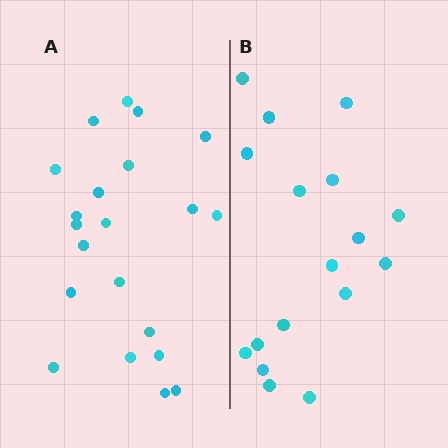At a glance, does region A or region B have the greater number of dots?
Region A (the left region) has more dots.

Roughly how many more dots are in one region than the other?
Region A has about 4 more dots than region B.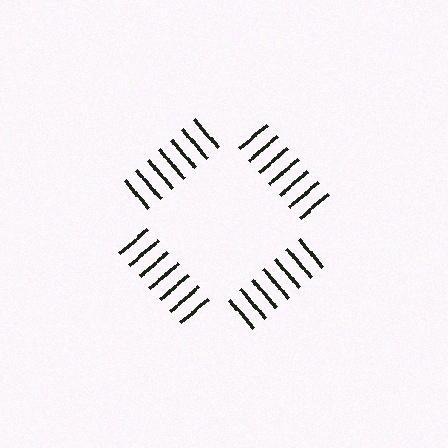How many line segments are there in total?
28 — 7 along each of the 4 edges.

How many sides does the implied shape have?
4 sides — the line-ends trace a square.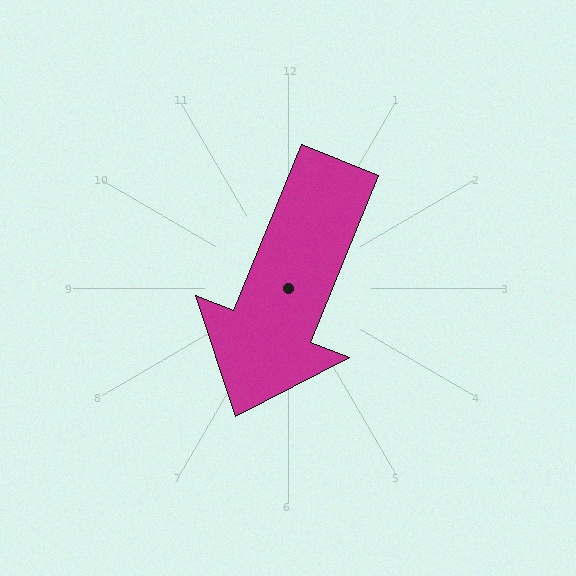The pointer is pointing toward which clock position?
Roughly 7 o'clock.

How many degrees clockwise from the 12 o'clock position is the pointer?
Approximately 202 degrees.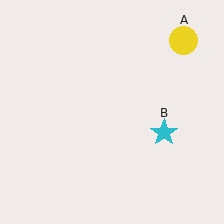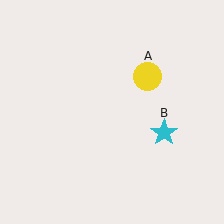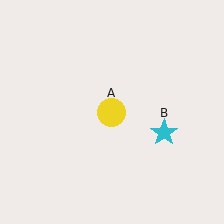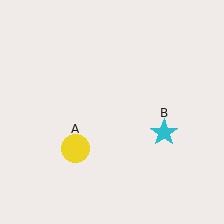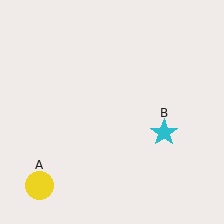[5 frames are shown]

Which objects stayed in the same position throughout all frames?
Cyan star (object B) remained stationary.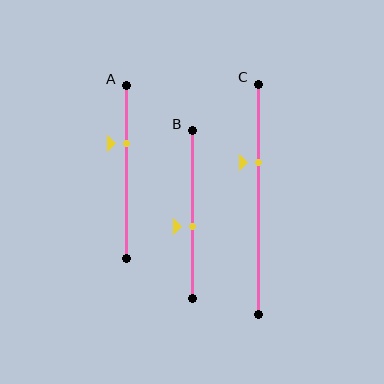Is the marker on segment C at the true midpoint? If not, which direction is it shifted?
No, the marker on segment C is shifted upward by about 16% of the segment length.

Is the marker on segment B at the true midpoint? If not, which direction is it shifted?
No, the marker on segment B is shifted downward by about 7% of the segment length.